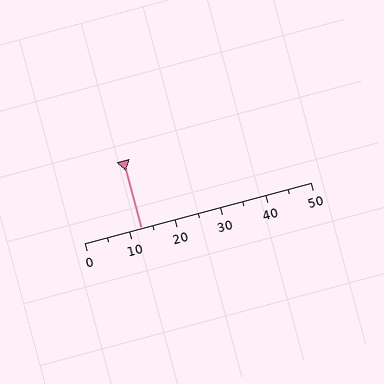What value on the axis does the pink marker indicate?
The marker indicates approximately 12.5.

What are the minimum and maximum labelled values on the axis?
The axis runs from 0 to 50.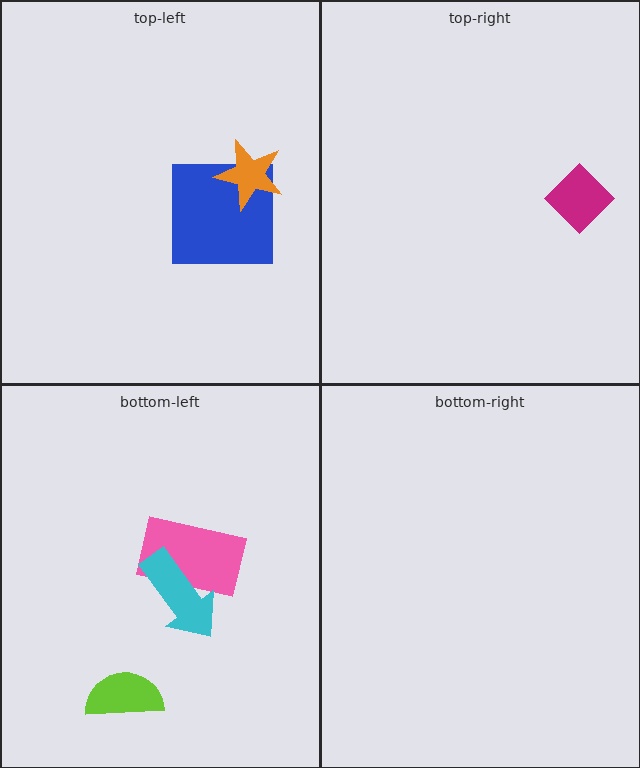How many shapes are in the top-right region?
1.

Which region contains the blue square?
The top-left region.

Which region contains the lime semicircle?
The bottom-left region.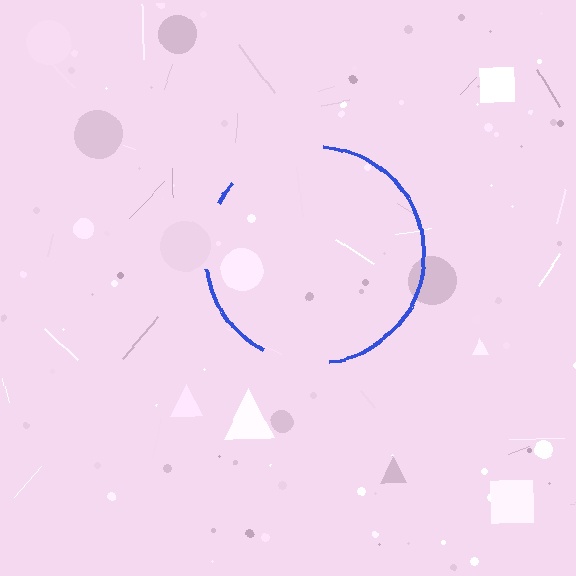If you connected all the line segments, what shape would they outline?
They would outline a circle.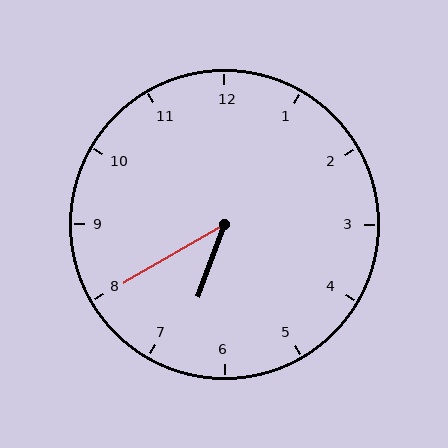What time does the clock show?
6:40.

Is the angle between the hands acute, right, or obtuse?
It is acute.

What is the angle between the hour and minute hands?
Approximately 40 degrees.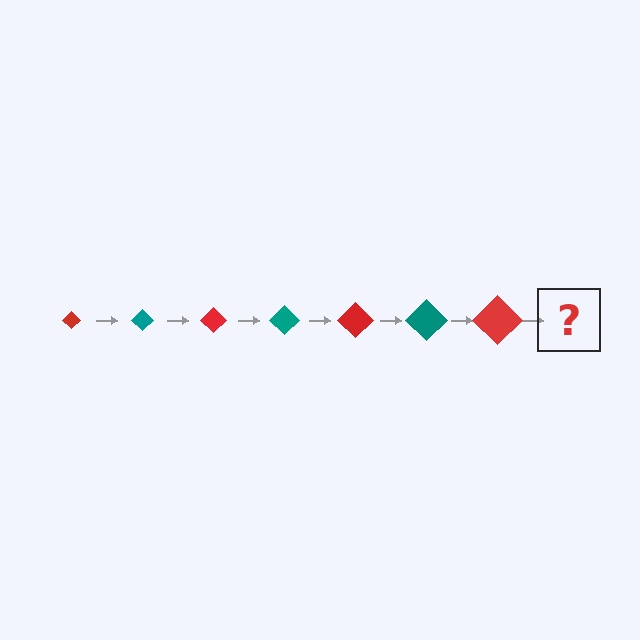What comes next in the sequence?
The next element should be a teal diamond, larger than the previous one.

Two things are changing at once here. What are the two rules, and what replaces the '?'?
The two rules are that the diamond grows larger each step and the color cycles through red and teal. The '?' should be a teal diamond, larger than the previous one.